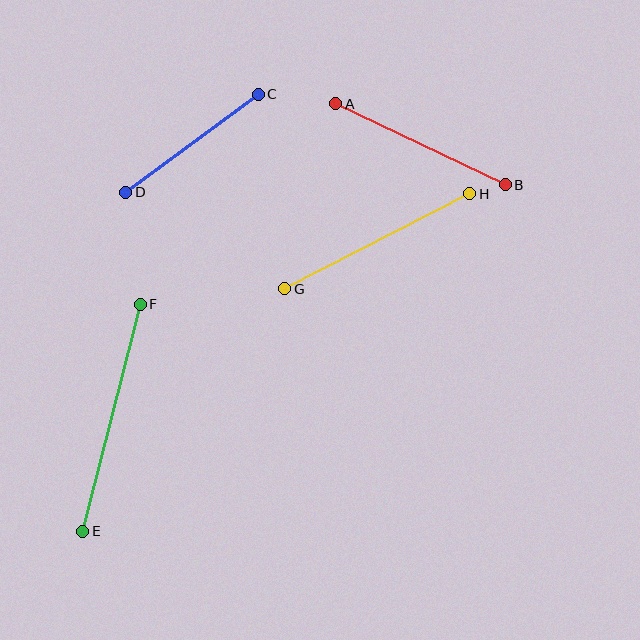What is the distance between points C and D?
The distance is approximately 164 pixels.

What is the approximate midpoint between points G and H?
The midpoint is at approximately (377, 241) pixels.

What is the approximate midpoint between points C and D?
The midpoint is at approximately (192, 143) pixels.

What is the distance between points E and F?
The distance is approximately 234 pixels.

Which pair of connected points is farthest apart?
Points E and F are farthest apart.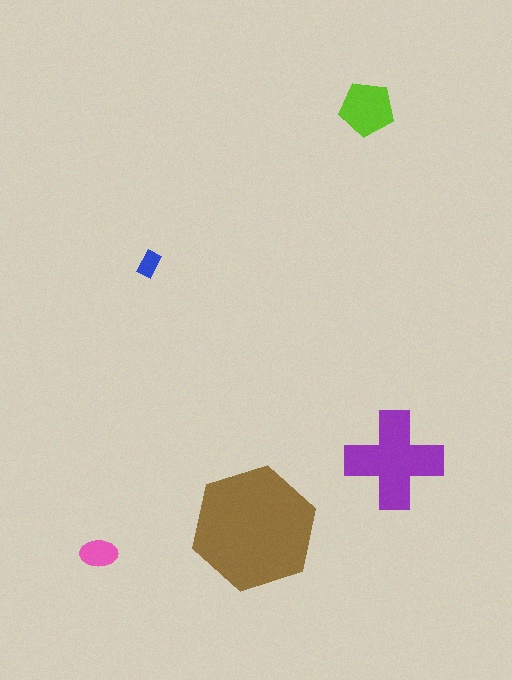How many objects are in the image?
There are 5 objects in the image.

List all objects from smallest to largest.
The blue rectangle, the pink ellipse, the lime pentagon, the purple cross, the brown hexagon.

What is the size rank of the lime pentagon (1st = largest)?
3rd.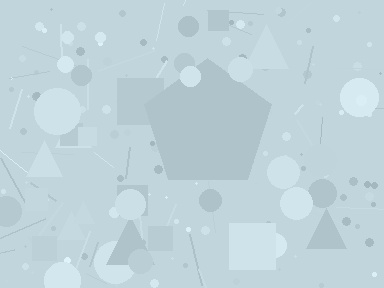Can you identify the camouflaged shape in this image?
The camouflaged shape is a pentagon.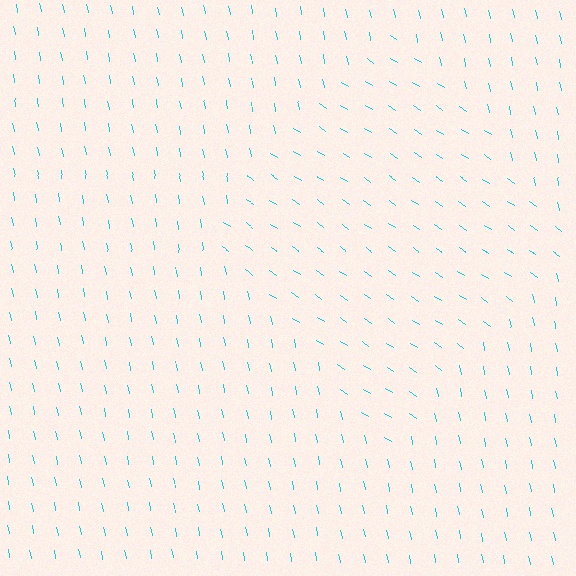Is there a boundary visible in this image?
Yes, there is a texture boundary formed by a change in line orientation.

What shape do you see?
I see a diamond.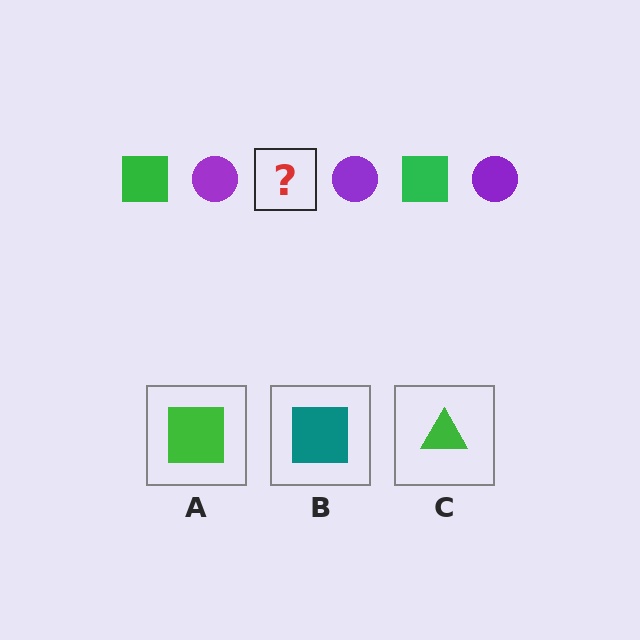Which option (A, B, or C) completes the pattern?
A.